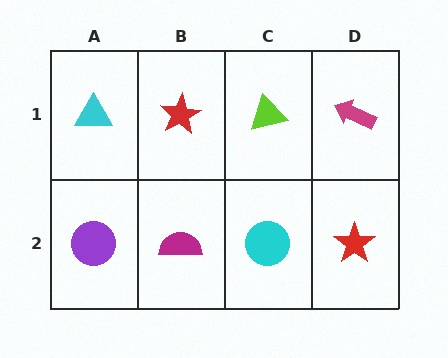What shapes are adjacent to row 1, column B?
A magenta semicircle (row 2, column B), a cyan triangle (row 1, column A), a lime triangle (row 1, column C).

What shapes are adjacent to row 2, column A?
A cyan triangle (row 1, column A), a magenta semicircle (row 2, column B).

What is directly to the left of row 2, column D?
A cyan circle.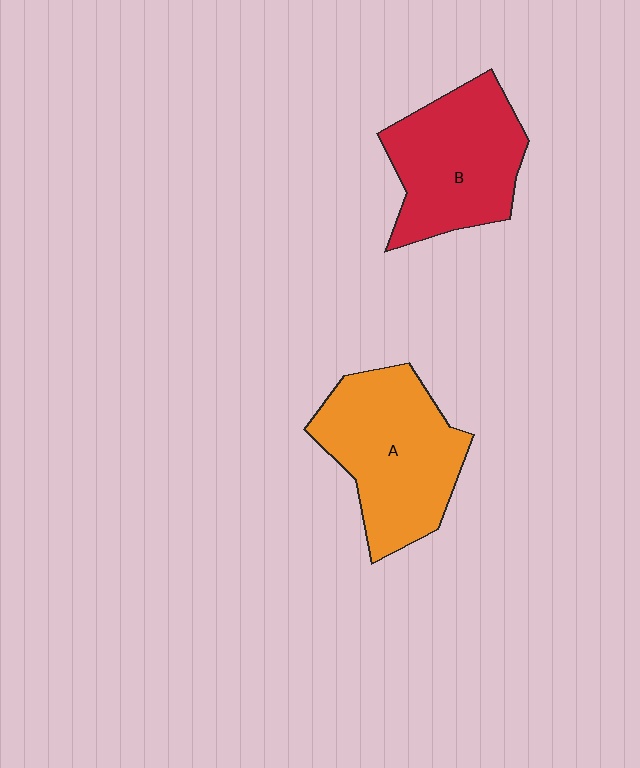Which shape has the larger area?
Shape A (orange).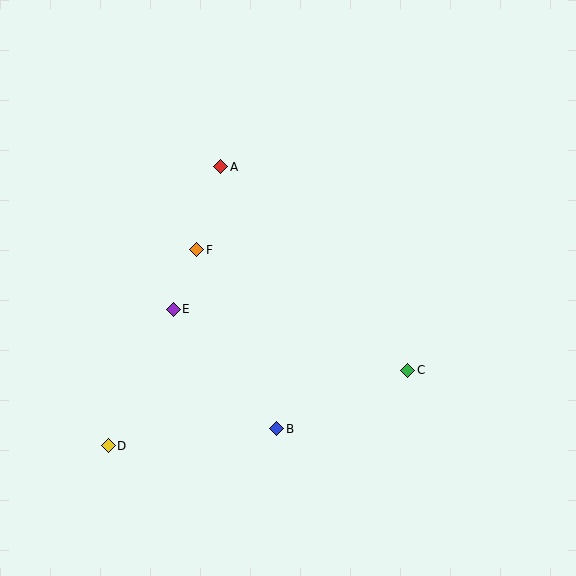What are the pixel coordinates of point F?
Point F is at (197, 250).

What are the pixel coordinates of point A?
Point A is at (221, 167).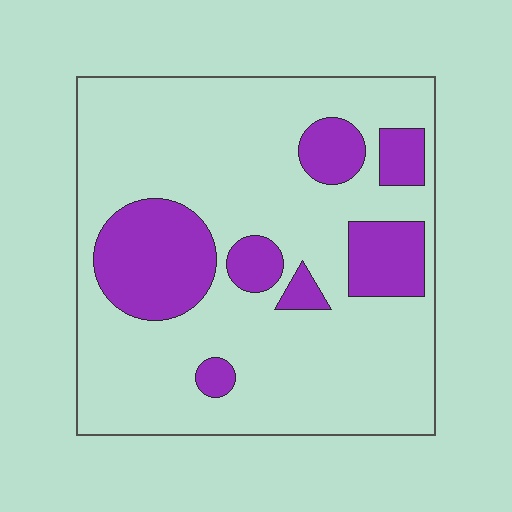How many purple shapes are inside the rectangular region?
7.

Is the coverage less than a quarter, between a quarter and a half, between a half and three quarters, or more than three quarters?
Less than a quarter.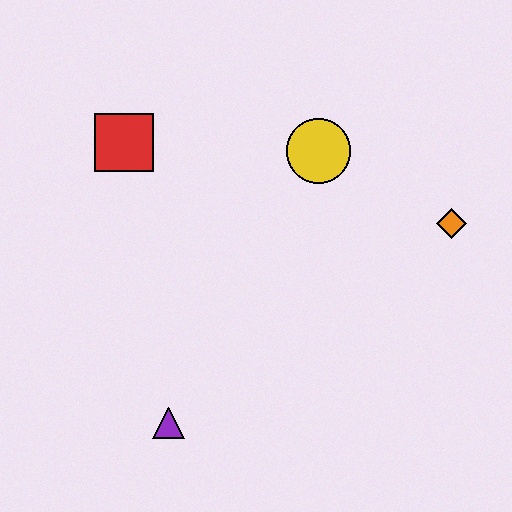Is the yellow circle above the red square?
No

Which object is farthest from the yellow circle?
The purple triangle is farthest from the yellow circle.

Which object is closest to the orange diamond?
The yellow circle is closest to the orange diamond.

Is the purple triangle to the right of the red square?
Yes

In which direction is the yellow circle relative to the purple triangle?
The yellow circle is above the purple triangle.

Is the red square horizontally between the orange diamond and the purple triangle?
No